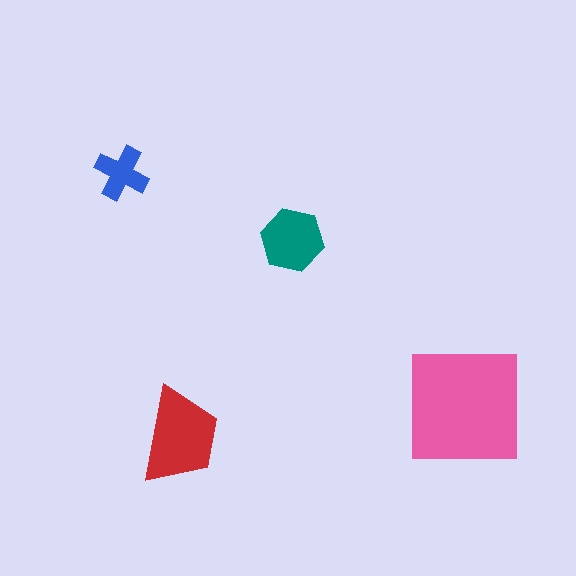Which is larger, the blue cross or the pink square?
The pink square.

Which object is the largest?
The pink square.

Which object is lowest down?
The red trapezoid is bottommost.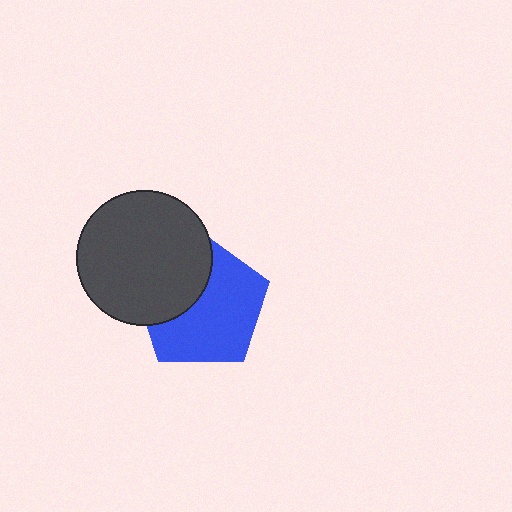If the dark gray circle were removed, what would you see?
You would see the complete blue pentagon.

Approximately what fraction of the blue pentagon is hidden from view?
Roughly 37% of the blue pentagon is hidden behind the dark gray circle.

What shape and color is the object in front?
The object in front is a dark gray circle.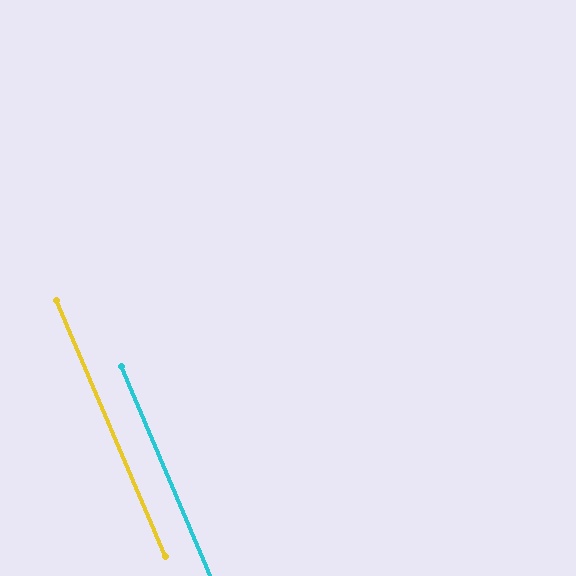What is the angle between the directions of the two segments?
Approximately 0 degrees.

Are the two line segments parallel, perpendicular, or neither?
Parallel — their directions differ by only 0.1°.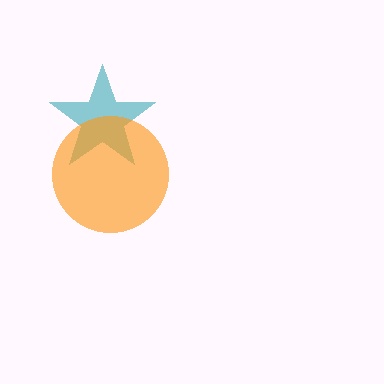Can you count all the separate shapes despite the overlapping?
Yes, there are 2 separate shapes.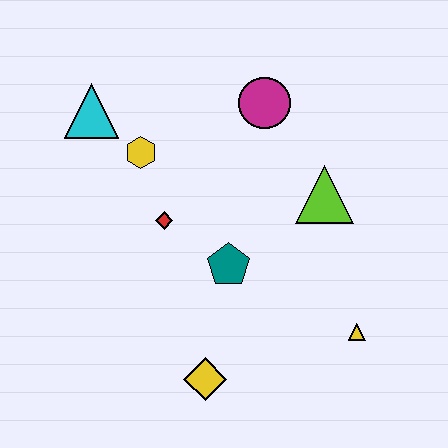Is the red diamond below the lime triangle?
Yes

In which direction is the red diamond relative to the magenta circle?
The red diamond is below the magenta circle.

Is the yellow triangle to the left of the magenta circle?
No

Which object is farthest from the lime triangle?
The cyan triangle is farthest from the lime triangle.